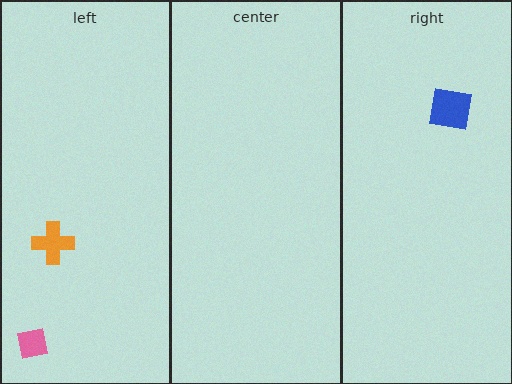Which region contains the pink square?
The left region.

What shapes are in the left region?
The pink square, the orange cross.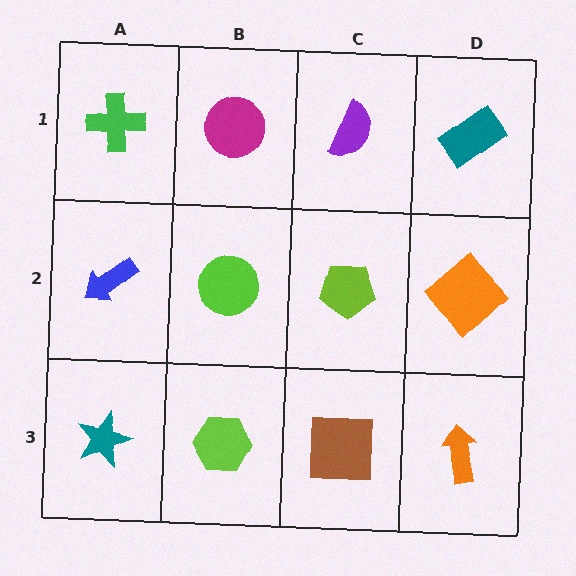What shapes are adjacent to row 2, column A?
A green cross (row 1, column A), a teal star (row 3, column A), a lime circle (row 2, column B).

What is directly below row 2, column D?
An orange arrow.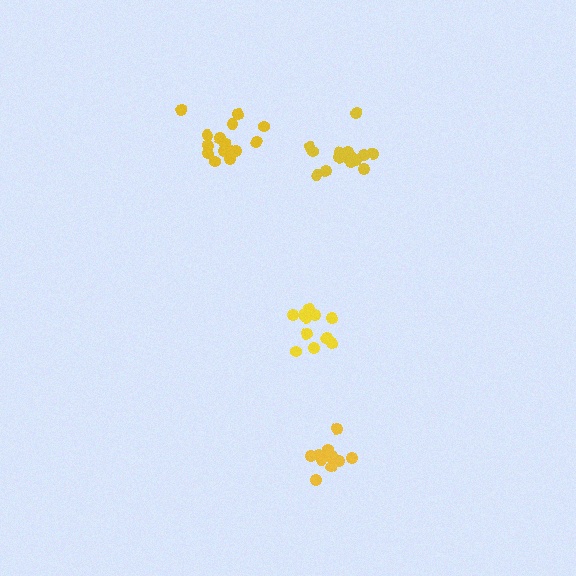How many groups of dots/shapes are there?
There are 4 groups.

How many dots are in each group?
Group 1: 15 dots, Group 2: 11 dots, Group 3: 11 dots, Group 4: 16 dots (53 total).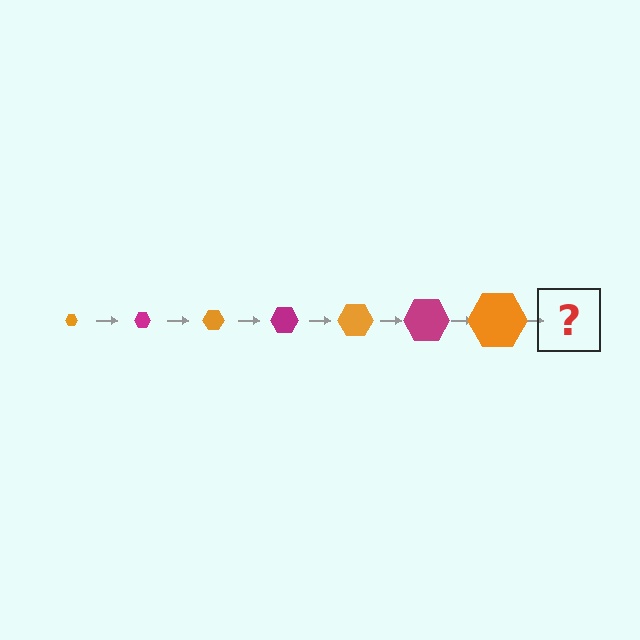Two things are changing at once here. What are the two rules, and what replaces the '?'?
The two rules are that the hexagon grows larger each step and the color cycles through orange and magenta. The '?' should be a magenta hexagon, larger than the previous one.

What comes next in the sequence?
The next element should be a magenta hexagon, larger than the previous one.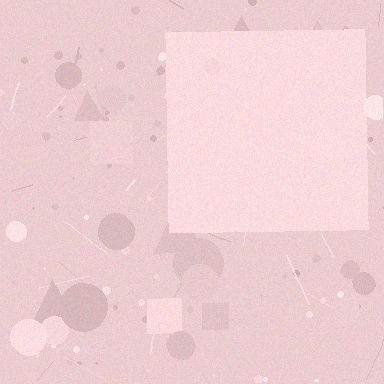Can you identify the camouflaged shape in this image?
The camouflaged shape is a square.